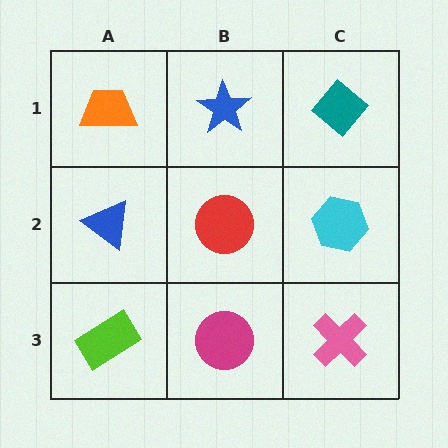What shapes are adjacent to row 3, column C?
A cyan hexagon (row 2, column C), a magenta circle (row 3, column B).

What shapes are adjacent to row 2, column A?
An orange trapezoid (row 1, column A), a lime rectangle (row 3, column A), a red circle (row 2, column B).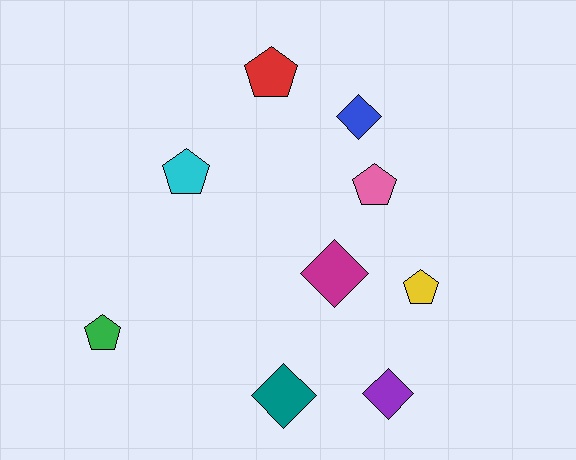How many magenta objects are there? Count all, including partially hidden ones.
There is 1 magenta object.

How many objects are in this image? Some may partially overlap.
There are 9 objects.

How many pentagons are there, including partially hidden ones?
There are 5 pentagons.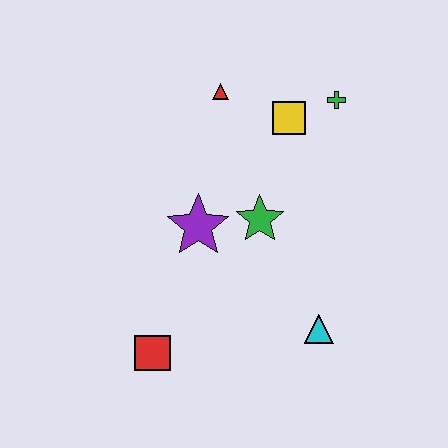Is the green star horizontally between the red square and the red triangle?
No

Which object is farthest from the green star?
The red square is farthest from the green star.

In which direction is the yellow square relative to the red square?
The yellow square is above the red square.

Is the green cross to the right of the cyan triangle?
Yes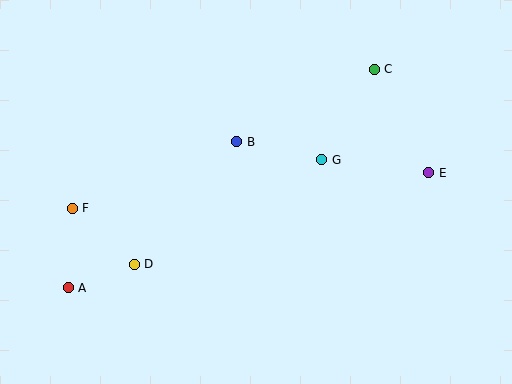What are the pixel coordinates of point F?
Point F is at (72, 208).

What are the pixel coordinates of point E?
Point E is at (429, 173).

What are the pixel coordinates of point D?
Point D is at (134, 264).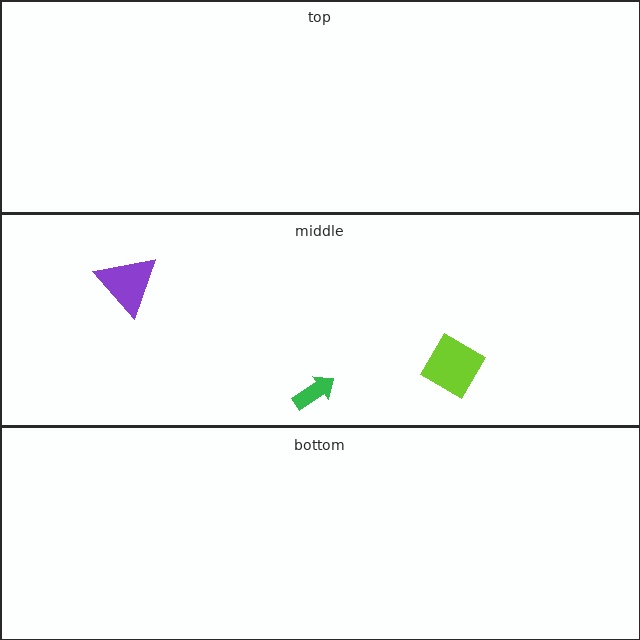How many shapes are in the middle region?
3.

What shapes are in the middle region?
The lime diamond, the green arrow, the purple triangle.